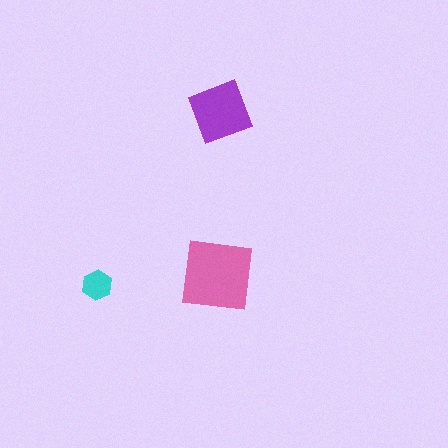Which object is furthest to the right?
The purple diamond is rightmost.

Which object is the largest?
The pink square.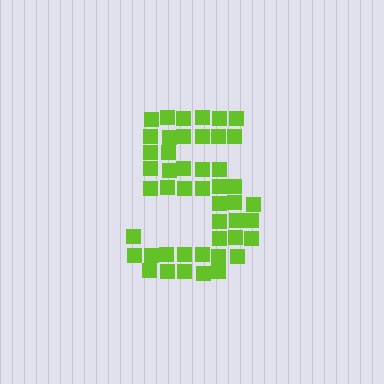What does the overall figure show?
The overall figure shows the digit 5.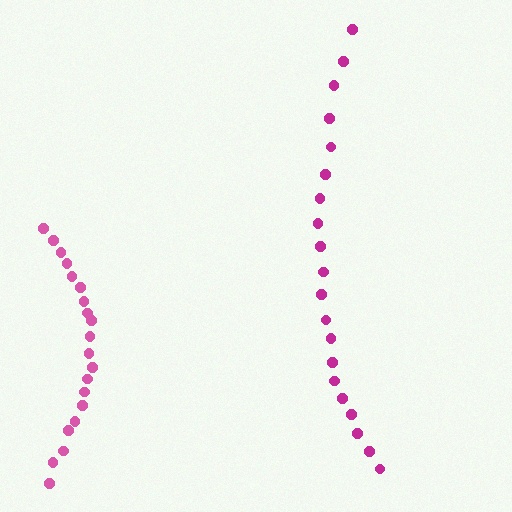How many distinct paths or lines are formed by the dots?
There are 2 distinct paths.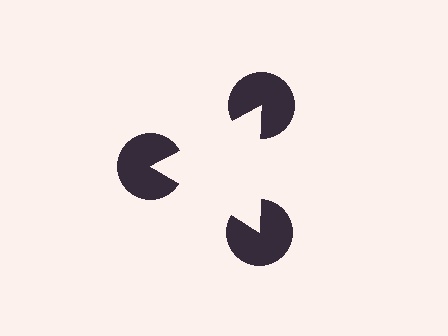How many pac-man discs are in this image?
There are 3 — one at each vertex of the illusory triangle.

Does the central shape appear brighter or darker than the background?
It typically appears slightly brighter than the background, even though no actual brightness change is drawn.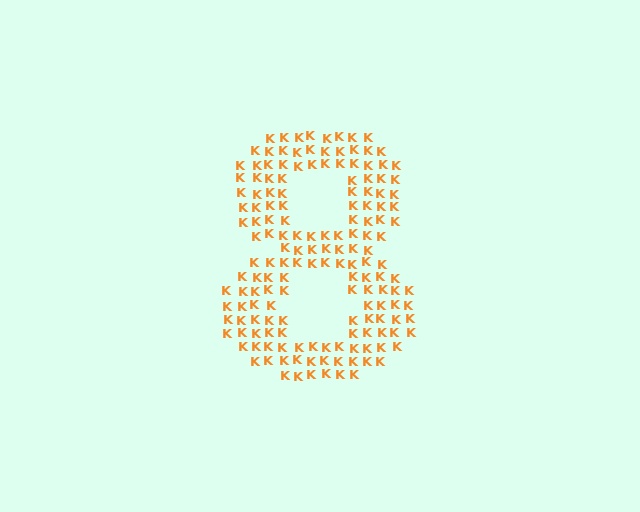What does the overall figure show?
The overall figure shows the digit 8.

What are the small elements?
The small elements are letter K's.